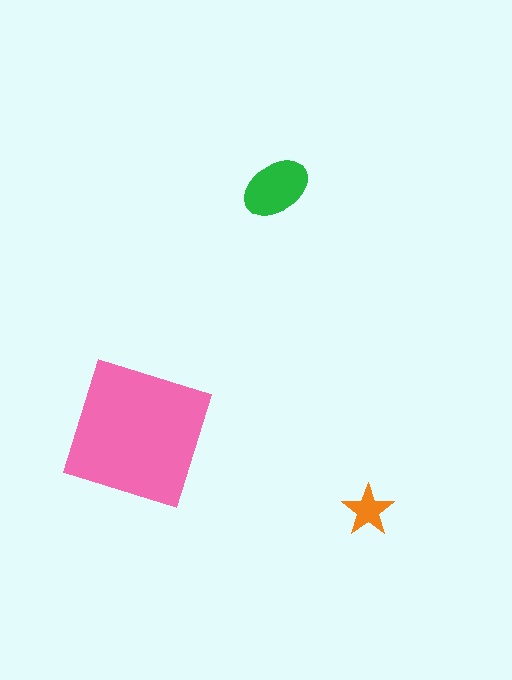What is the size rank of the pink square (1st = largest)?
1st.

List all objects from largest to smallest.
The pink square, the green ellipse, the orange star.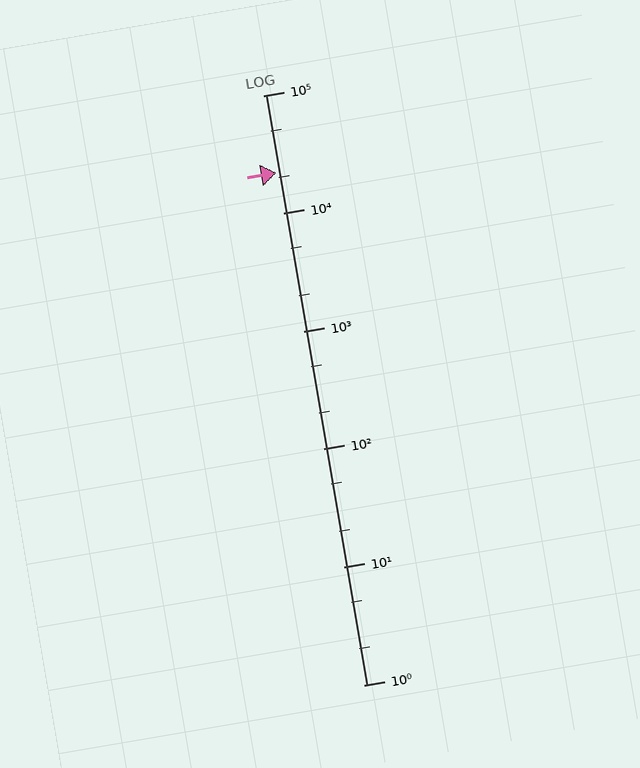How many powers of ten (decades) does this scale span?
The scale spans 5 decades, from 1 to 100000.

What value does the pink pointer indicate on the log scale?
The pointer indicates approximately 22000.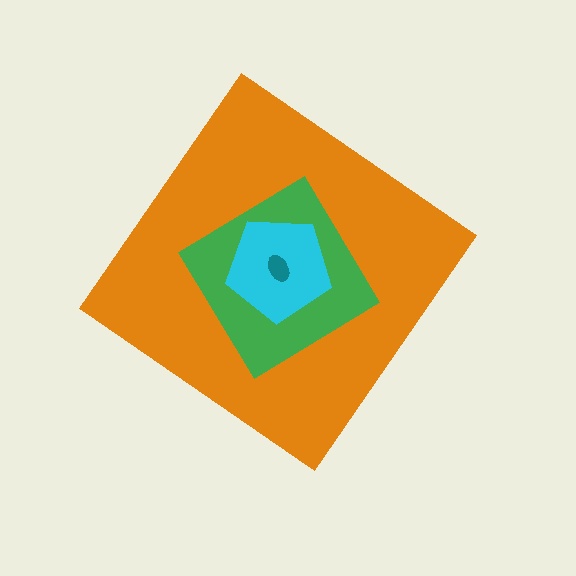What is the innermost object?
The teal ellipse.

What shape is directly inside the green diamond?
The cyan pentagon.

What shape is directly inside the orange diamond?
The green diamond.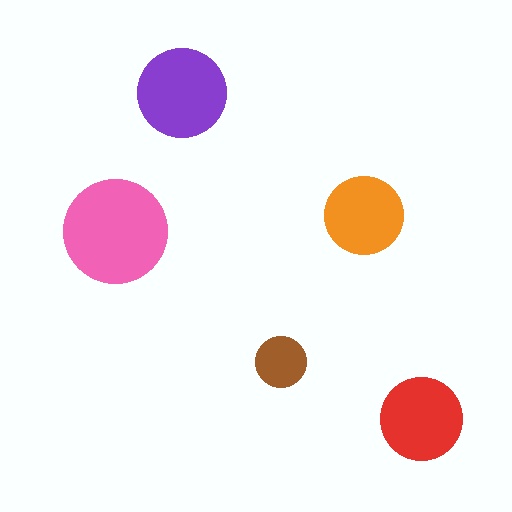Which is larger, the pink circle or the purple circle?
The pink one.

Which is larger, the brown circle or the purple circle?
The purple one.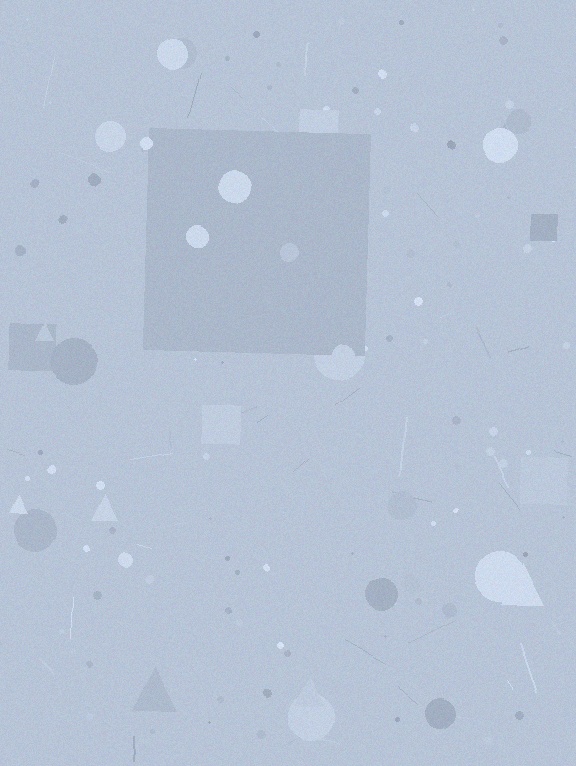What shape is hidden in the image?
A square is hidden in the image.